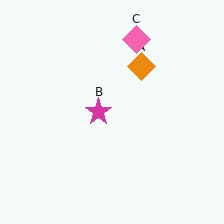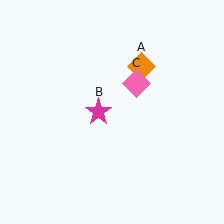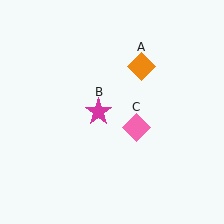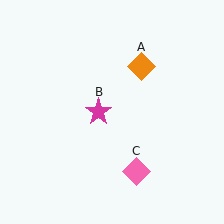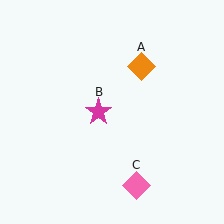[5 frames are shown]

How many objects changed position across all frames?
1 object changed position: pink diamond (object C).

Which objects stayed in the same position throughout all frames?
Orange diamond (object A) and magenta star (object B) remained stationary.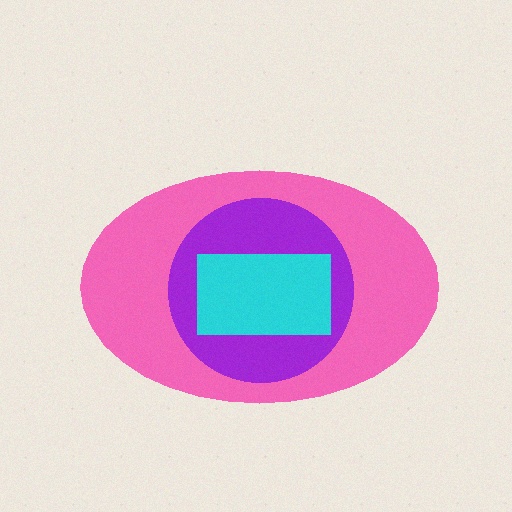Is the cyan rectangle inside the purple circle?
Yes.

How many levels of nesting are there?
3.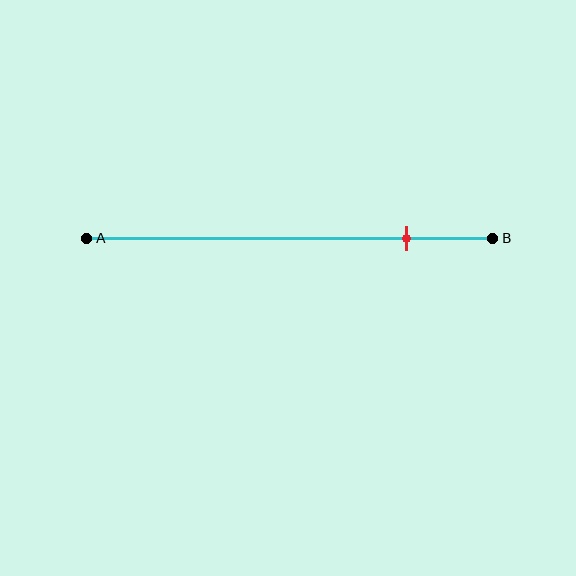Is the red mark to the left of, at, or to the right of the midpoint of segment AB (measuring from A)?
The red mark is to the right of the midpoint of segment AB.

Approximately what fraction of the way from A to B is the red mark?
The red mark is approximately 80% of the way from A to B.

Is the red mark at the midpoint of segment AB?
No, the mark is at about 80% from A, not at the 50% midpoint.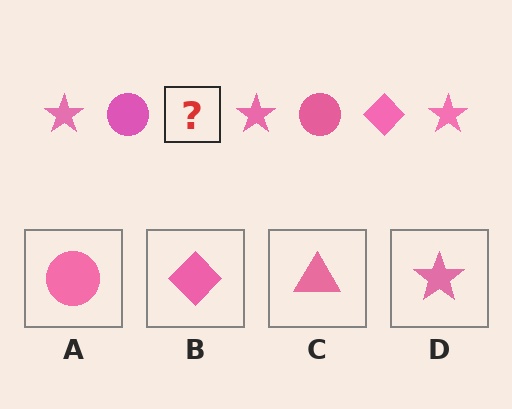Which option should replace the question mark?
Option B.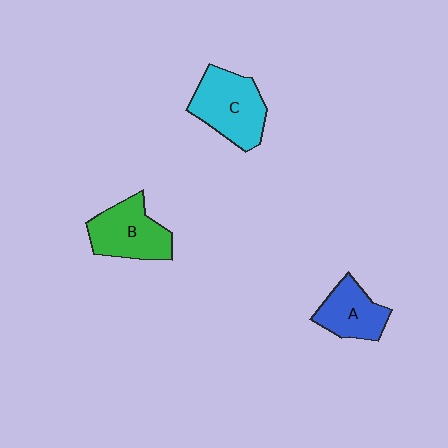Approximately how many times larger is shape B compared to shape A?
Approximately 1.3 times.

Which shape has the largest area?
Shape C (cyan).